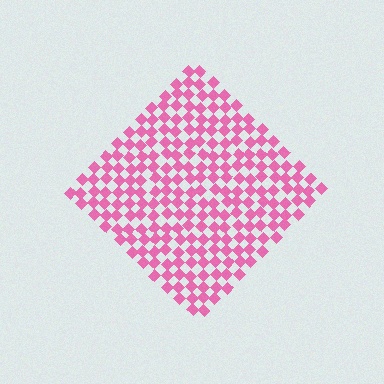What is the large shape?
The large shape is a diamond.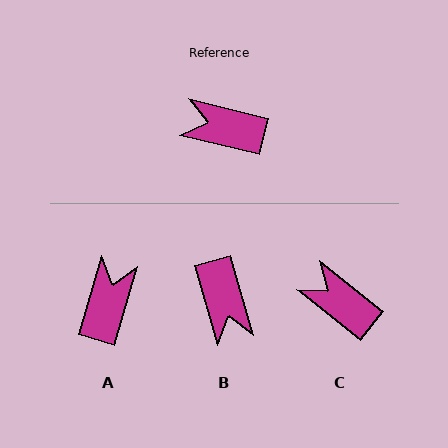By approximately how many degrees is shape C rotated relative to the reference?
Approximately 25 degrees clockwise.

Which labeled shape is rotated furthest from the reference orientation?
B, about 119 degrees away.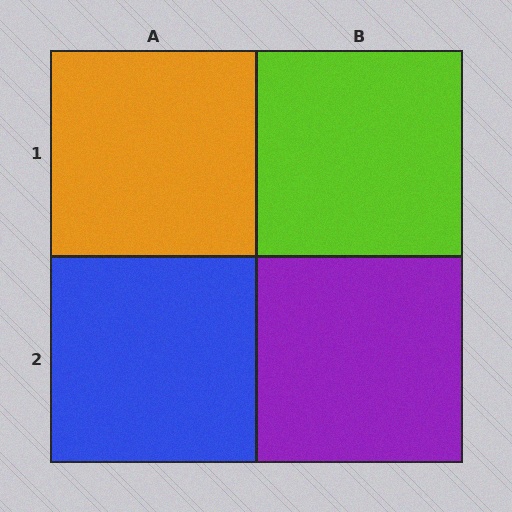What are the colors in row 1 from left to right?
Orange, lime.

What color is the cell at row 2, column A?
Blue.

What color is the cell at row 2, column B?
Purple.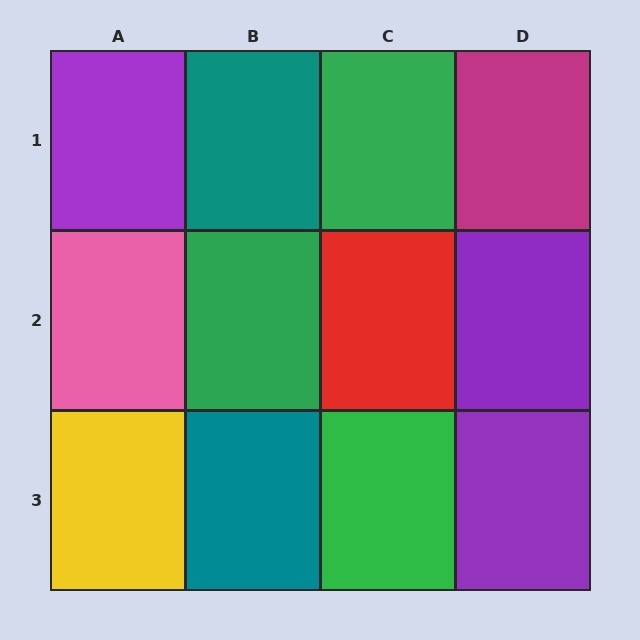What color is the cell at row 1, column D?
Magenta.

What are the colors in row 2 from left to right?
Pink, green, red, purple.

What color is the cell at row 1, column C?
Green.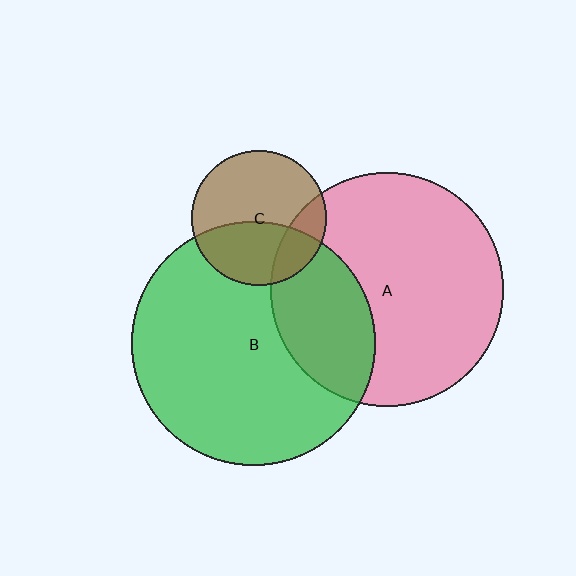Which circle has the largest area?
Circle B (green).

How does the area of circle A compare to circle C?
Approximately 3.0 times.